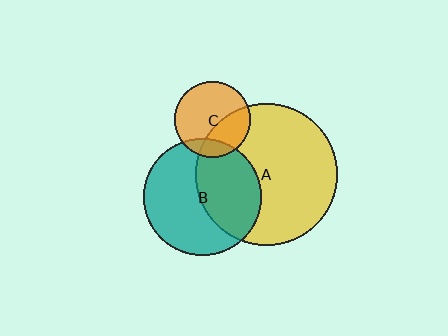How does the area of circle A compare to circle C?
Approximately 3.5 times.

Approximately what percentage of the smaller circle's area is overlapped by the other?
Approximately 35%.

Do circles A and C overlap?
Yes.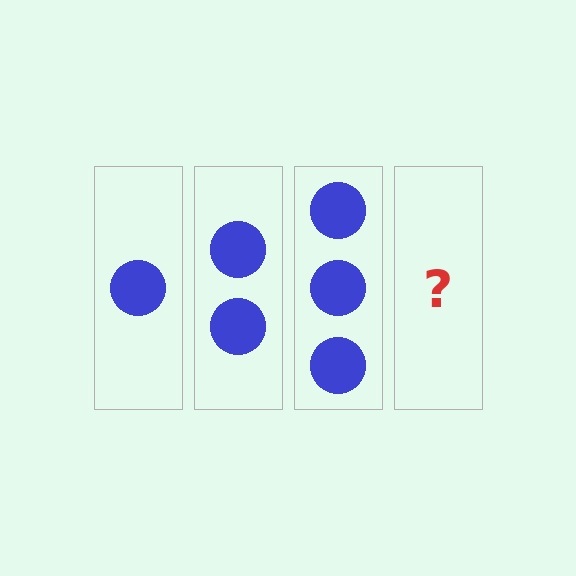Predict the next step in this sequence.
The next step is 4 circles.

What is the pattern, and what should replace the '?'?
The pattern is that each step adds one more circle. The '?' should be 4 circles.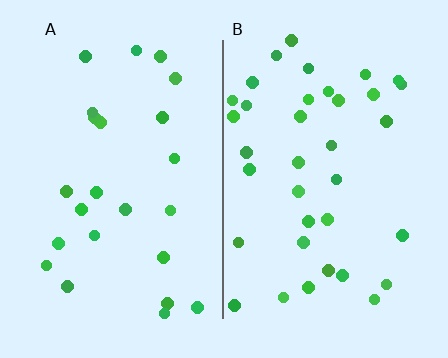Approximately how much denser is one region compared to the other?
Approximately 1.5× — region B over region A.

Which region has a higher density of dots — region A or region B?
B (the right).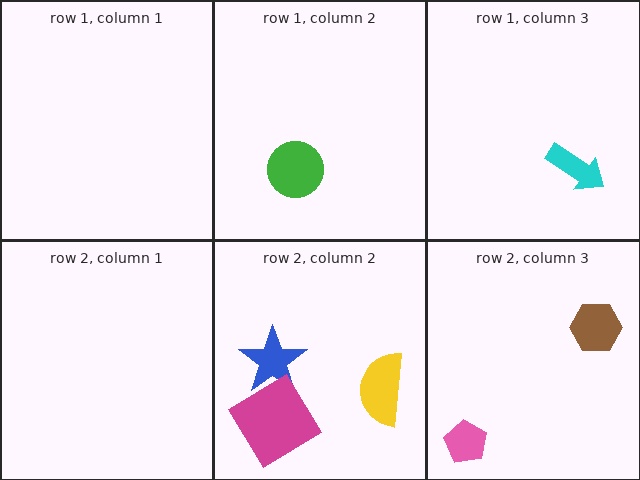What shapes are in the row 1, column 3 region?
The cyan arrow.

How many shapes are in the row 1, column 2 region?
1.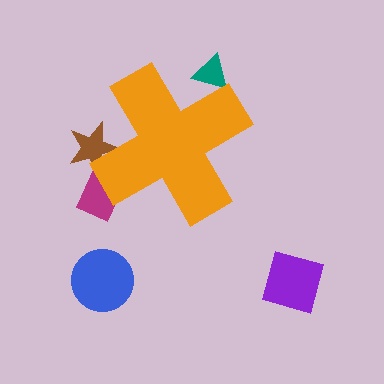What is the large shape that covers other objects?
An orange cross.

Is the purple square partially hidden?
No, the purple square is fully visible.